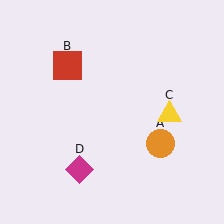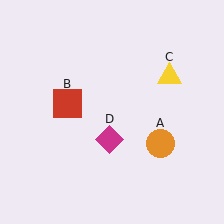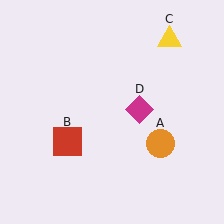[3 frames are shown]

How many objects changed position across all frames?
3 objects changed position: red square (object B), yellow triangle (object C), magenta diamond (object D).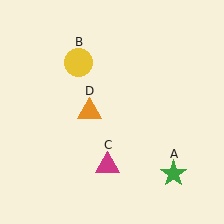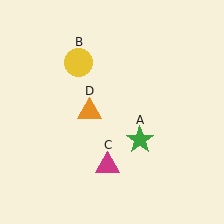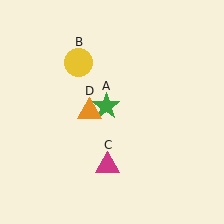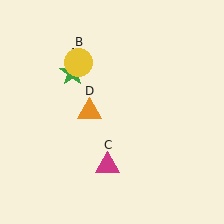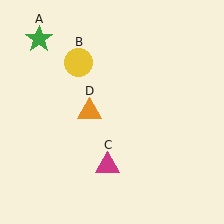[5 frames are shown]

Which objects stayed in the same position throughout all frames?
Yellow circle (object B) and magenta triangle (object C) and orange triangle (object D) remained stationary.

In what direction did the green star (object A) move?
The green star (object A) moved up and to the left.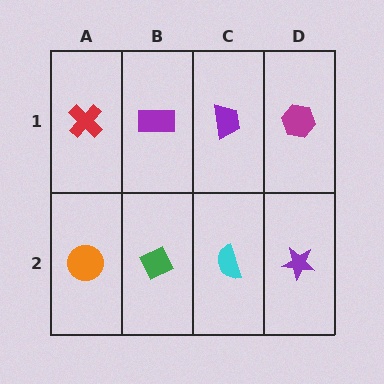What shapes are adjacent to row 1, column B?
A green diamond (row 2, column B), a red cross (row 1, column A), a purple trapezoid (row 1, column C).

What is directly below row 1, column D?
A purple star.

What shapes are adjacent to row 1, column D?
A purple star (row 2, column D), a purple trapezoid (row 1, column C).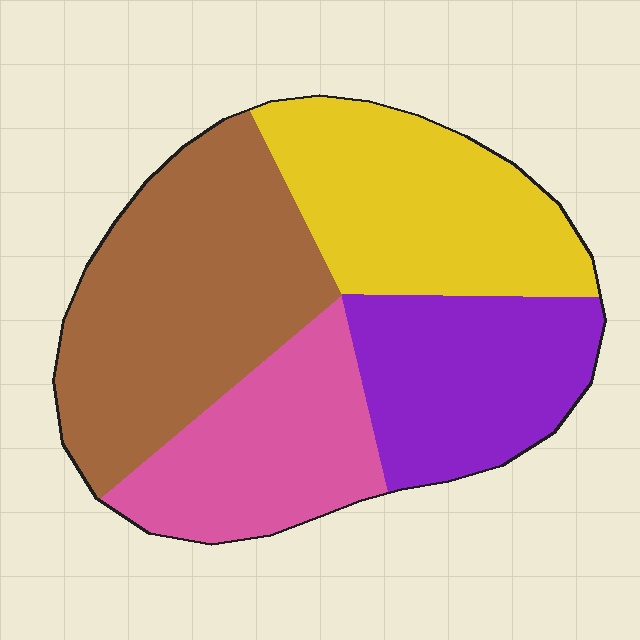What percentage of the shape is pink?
Pink covers around 20% of the shape.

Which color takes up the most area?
Brown, at roughly 35%.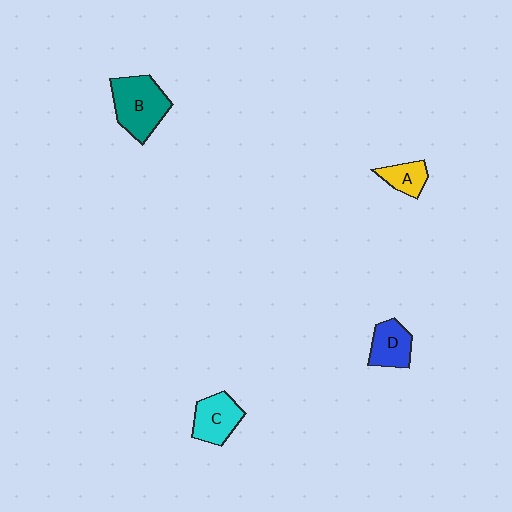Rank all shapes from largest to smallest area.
From largest to smallest: B (teal), C (cyan), D (blue), A (yellow).